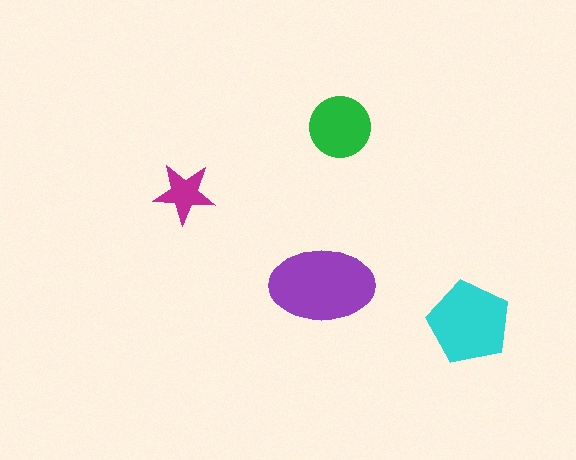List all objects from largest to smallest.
The purple ellipse, the cyan pentagon, the green circle, the magenta star.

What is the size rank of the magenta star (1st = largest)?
4th.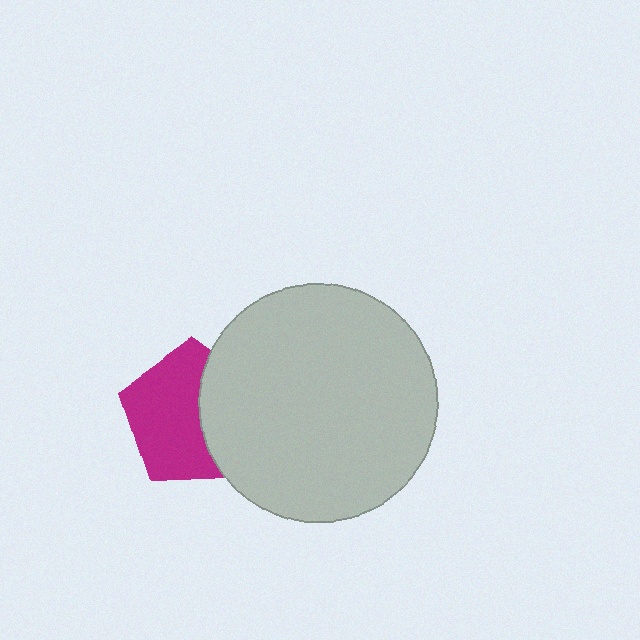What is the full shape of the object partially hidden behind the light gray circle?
The partially hidden object is a magenta pentagon.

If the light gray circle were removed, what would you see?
You would see the complete magenta pentagon.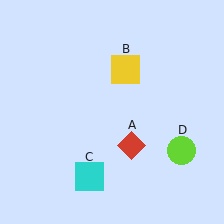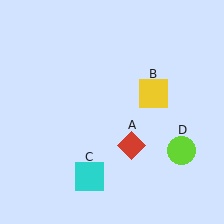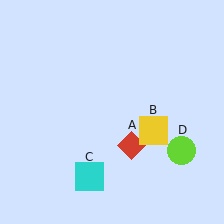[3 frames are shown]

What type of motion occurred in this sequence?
The yellow square (object B) rotated clockwise around the center of the scene.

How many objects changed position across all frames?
1 object changed position: yellow square (object B).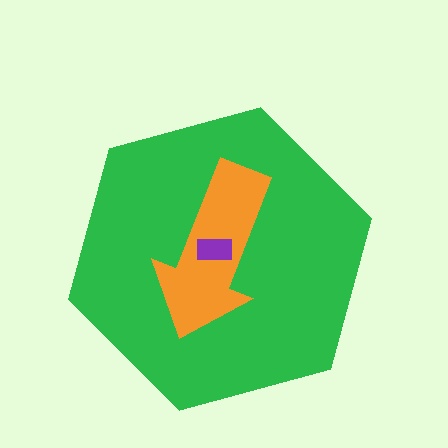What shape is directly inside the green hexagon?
The orange arrow.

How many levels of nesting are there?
3.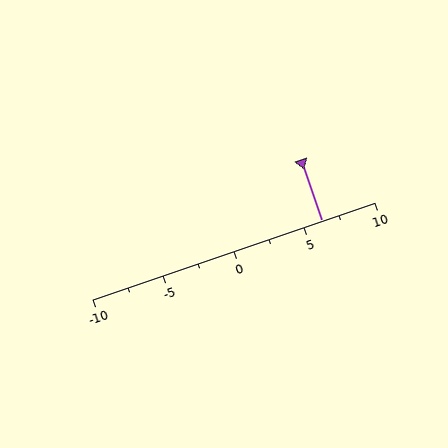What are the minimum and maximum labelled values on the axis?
The axis runs from -10 to 10.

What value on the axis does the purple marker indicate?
The marker indicates approximately 6.2.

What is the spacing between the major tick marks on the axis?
The major ticks are spaced 5 apart.